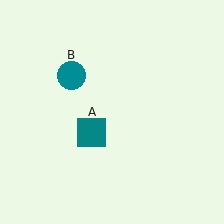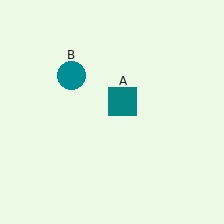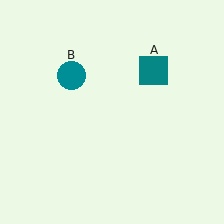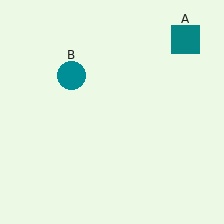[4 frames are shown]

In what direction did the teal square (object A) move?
The teal square (object A) moved up and to the right.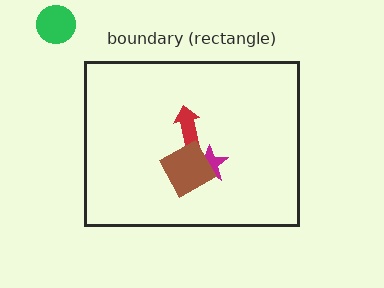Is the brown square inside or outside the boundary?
Inside.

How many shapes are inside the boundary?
3 inside, 1 outside.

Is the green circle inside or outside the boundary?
Outside.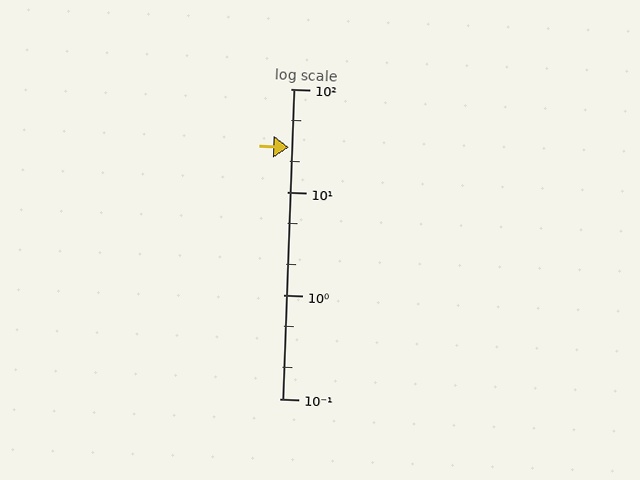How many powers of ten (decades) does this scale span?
The scale spans 3 decades, from 0.1 to 100.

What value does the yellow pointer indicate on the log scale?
The pointer indicates approximately 27.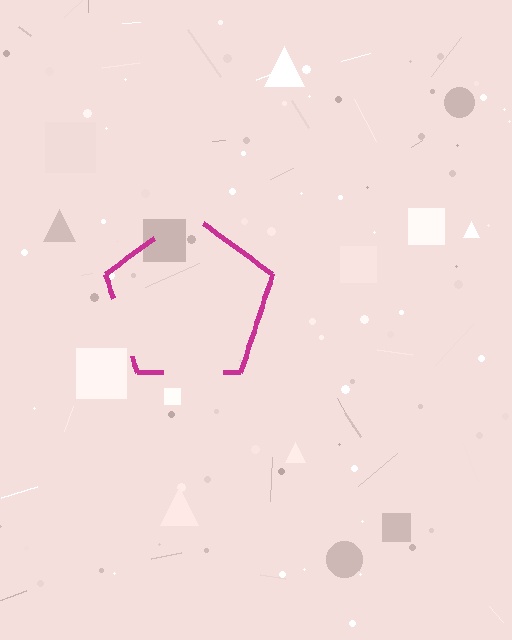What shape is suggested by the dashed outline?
The dashed outline suggests a pentagon.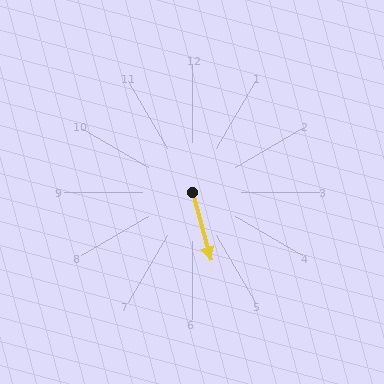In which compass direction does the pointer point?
South.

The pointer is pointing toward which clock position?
Roughly 6 o'clock.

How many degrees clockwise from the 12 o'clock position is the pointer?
Approximately 165 degrees.